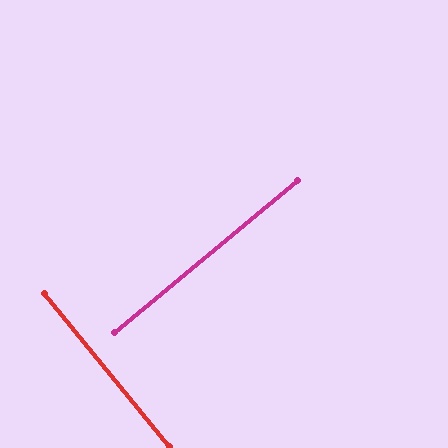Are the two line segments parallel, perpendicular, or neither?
Perpendicular — they meet at approximately 90°.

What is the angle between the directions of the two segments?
Approximately 90 degrees.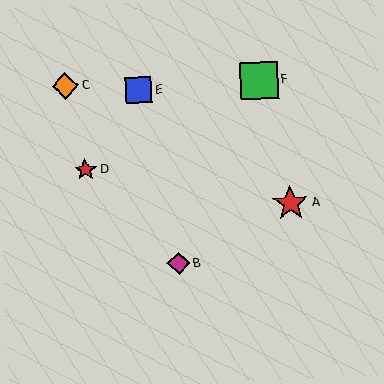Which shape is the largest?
The green square (labeled F) is the largest.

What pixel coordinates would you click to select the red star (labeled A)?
Click at (290, 203) to select the red star A.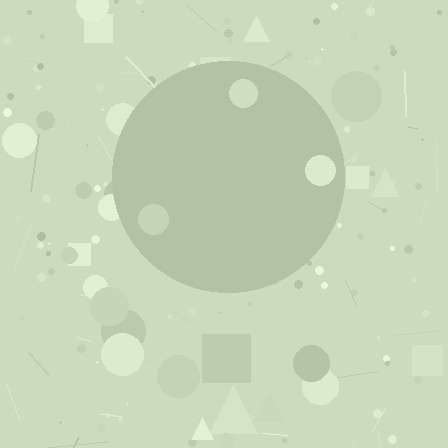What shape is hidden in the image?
A circle is hidden in the image.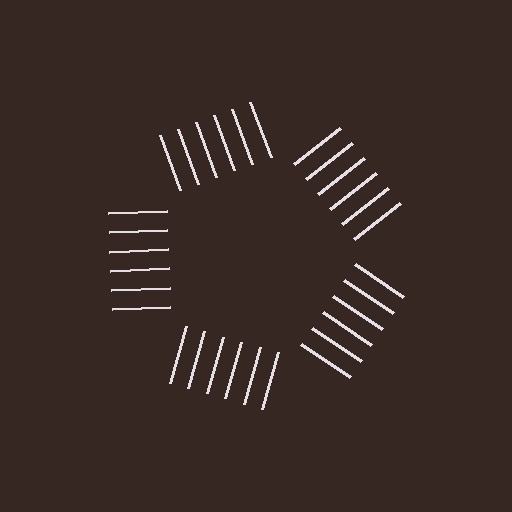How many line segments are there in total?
30 — 6 along each of the 5 edges.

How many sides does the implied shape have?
5 sides — the line-ends trace a pentagon.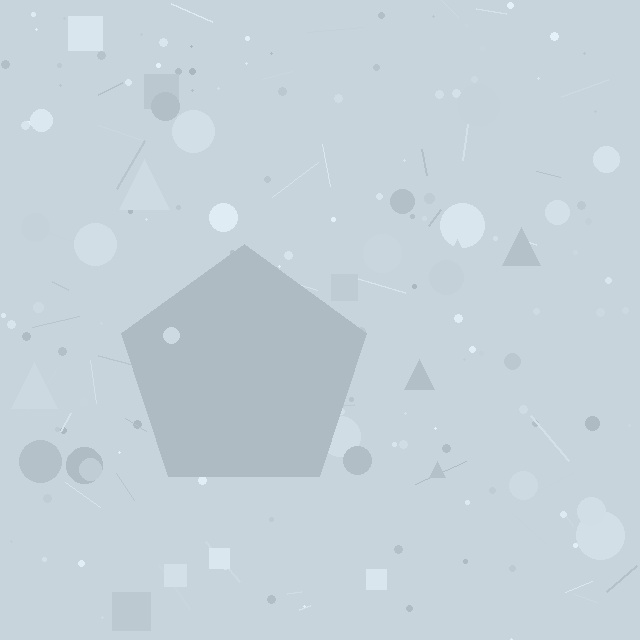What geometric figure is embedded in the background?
A pentagon is embedded in the background.